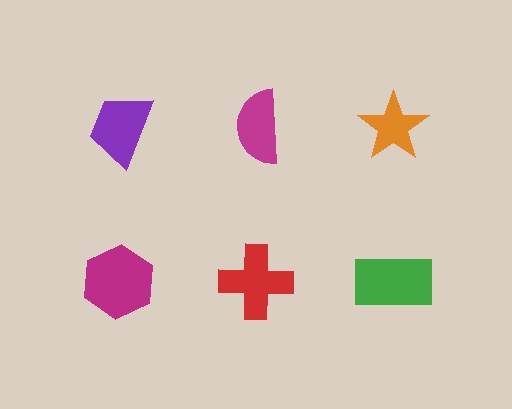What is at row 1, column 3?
An orange star.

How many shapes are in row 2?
3 shapes.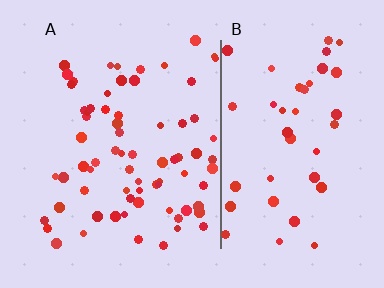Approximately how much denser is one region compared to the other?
Approximately 1.7× — region A over region B.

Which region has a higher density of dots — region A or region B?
A (the left).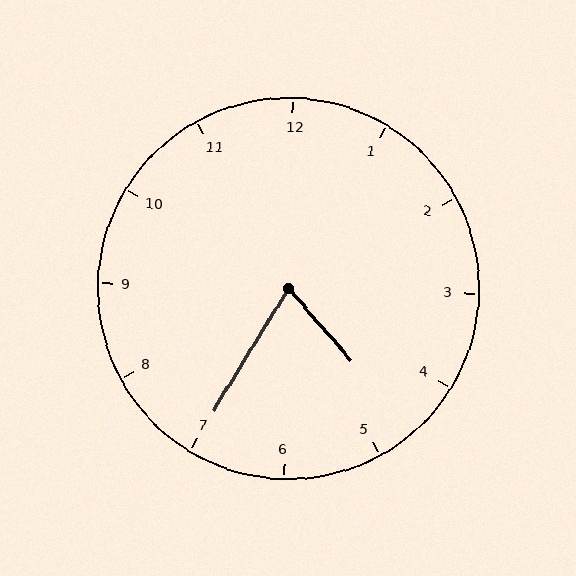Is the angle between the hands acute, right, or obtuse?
It is acute.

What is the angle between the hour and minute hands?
Approximately 72 degrees.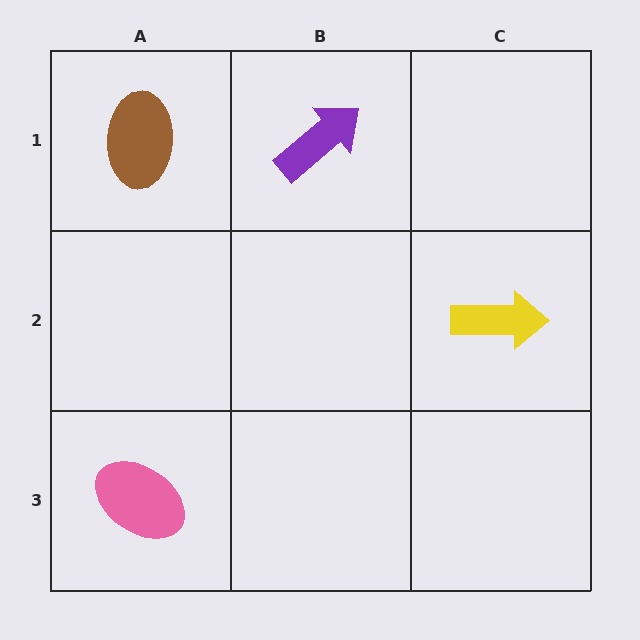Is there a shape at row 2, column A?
No, that cell is empty.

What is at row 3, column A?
A pink ellipse.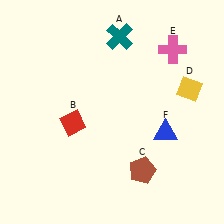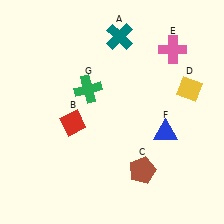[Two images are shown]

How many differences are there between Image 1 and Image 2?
There is 1 difference between the two images.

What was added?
A green cross (G) was added in Image 2.